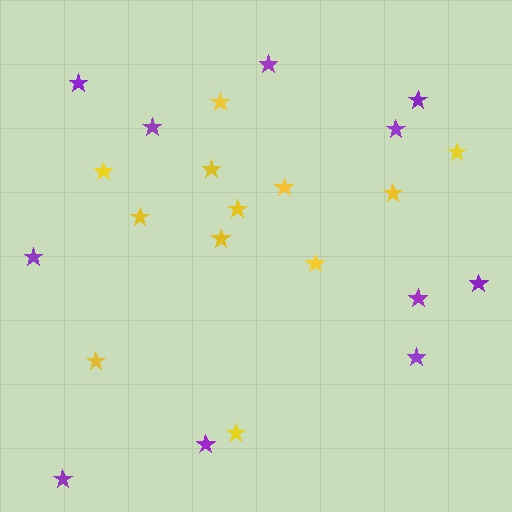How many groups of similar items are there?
There are 2 groups: one group of yellow stars (12) and one group of purple stars (11).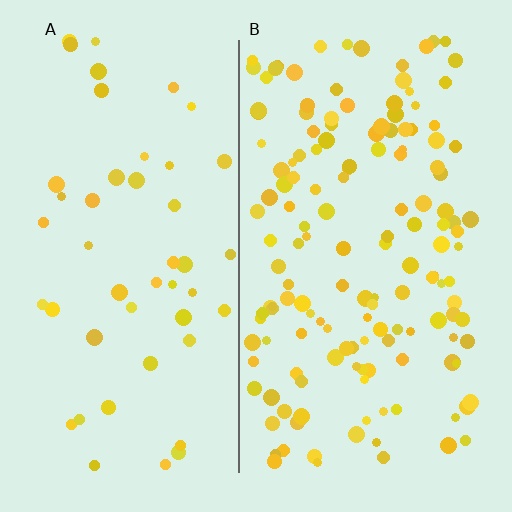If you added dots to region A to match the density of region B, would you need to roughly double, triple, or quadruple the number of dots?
Approximately triple.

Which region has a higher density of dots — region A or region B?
B (the right).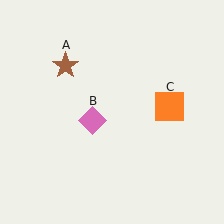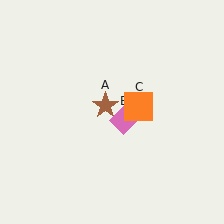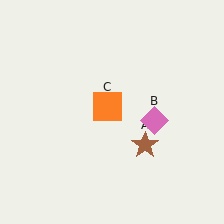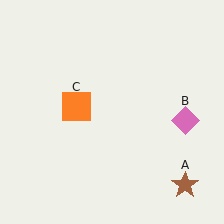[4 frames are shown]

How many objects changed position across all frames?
3 objects changed position: brown star (object A), pink diamond (object B), orange square (object C).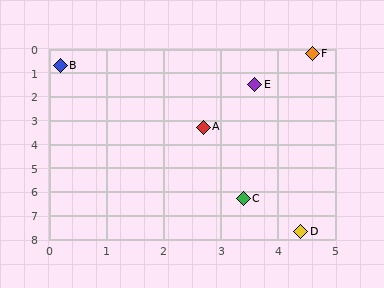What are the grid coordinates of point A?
Point A is at approximately (2.7, 3.3).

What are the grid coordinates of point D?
Point D is at approximately (4.4, 7.7).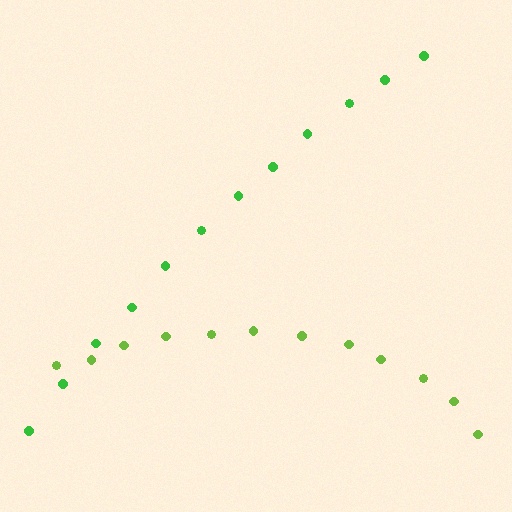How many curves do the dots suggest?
There are 2 distinct paths.